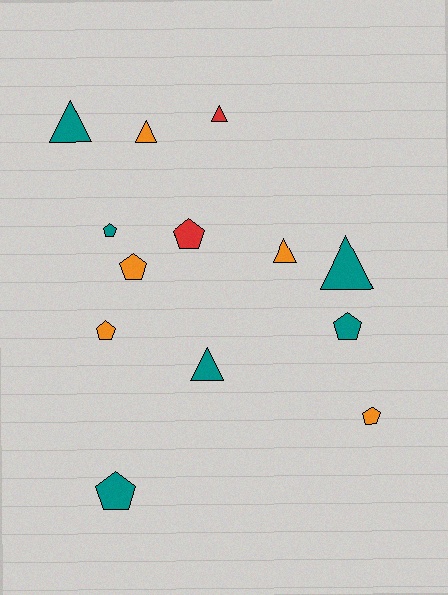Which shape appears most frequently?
Pentagon, with 7 objects.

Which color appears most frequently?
Teal, with 6 objects.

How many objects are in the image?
There are 13 objects.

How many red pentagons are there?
There is 1 red pentagon.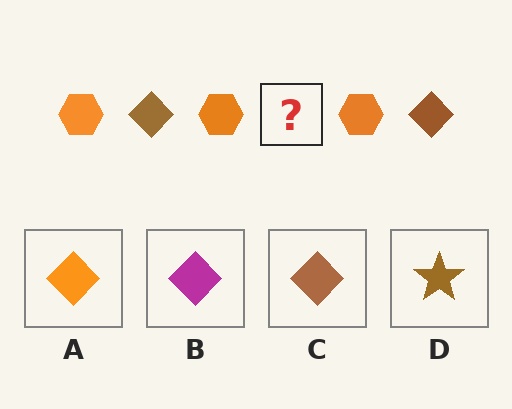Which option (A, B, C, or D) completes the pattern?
C.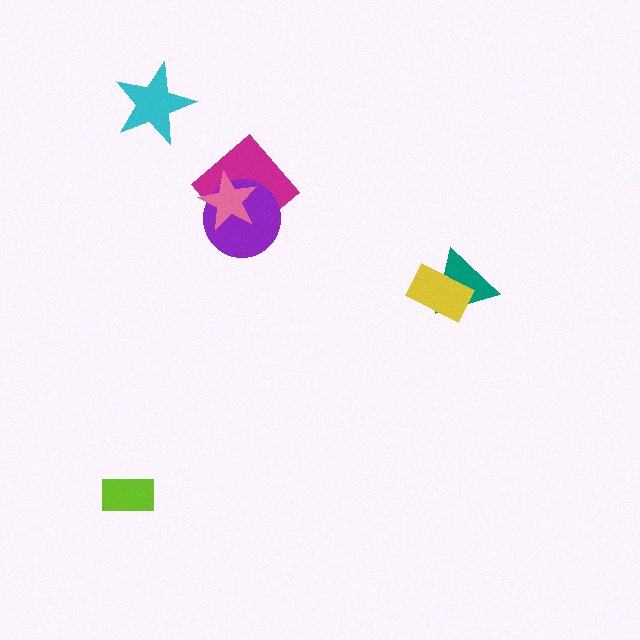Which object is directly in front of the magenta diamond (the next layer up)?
The purple circle is directly in front of the magenta diamond.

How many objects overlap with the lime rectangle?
0 objects overlap with the lime rectangle.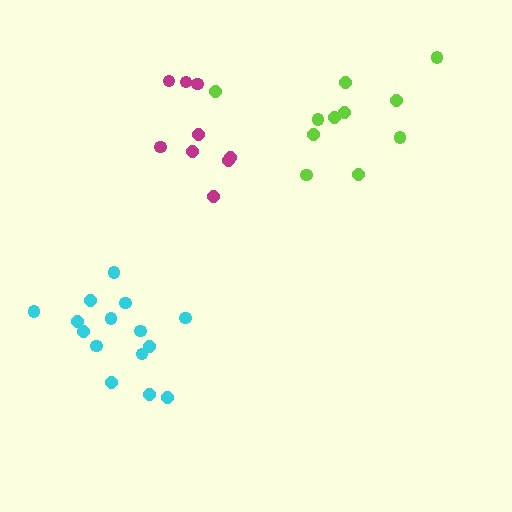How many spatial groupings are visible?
There are 3 spatial groupings.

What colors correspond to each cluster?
The clusters are colored: lime, cyan, magenta.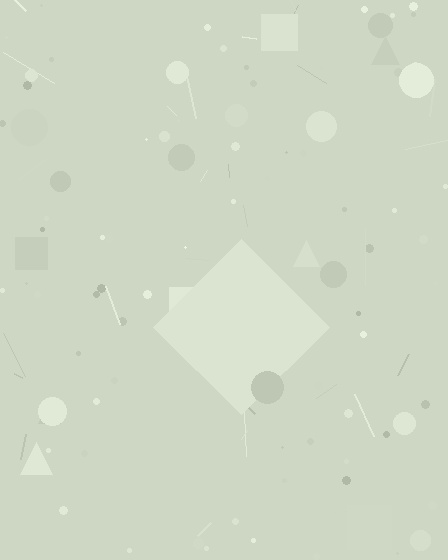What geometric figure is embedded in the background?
A diamond is embedded in the background.